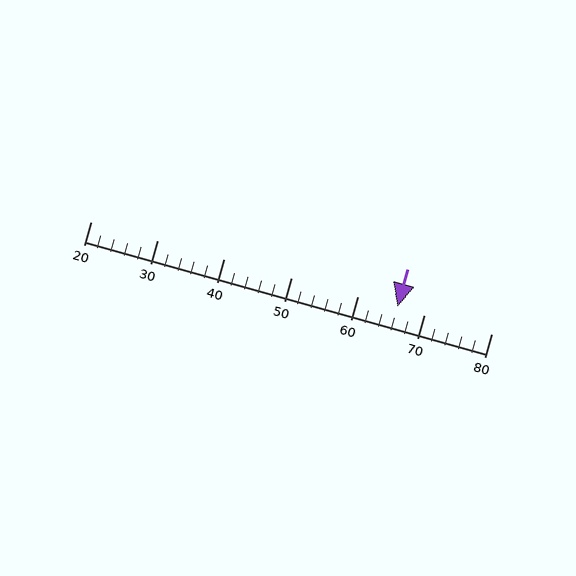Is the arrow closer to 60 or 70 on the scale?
The arrow is closer to 70.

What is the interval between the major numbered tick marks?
The major tick marks are spaced 10 units apart.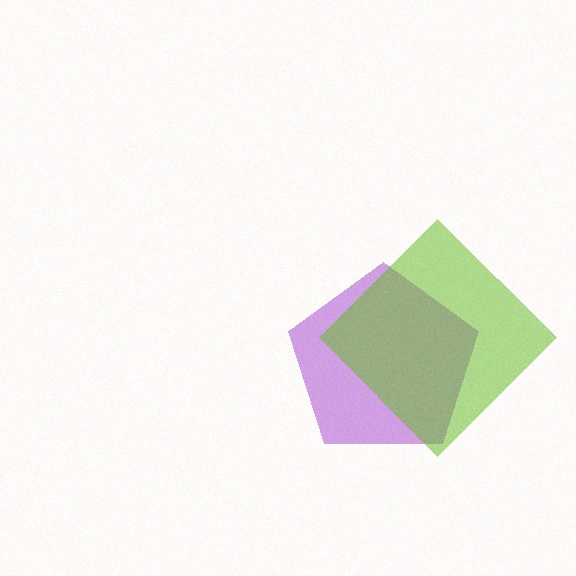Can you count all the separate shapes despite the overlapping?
Yes, there are 2 separate shapes.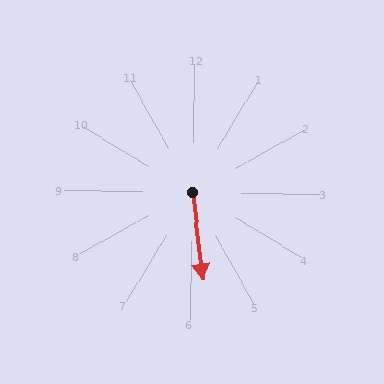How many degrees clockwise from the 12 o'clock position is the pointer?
Approximately 172 degrees.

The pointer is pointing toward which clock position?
Roughly 6 o'clock.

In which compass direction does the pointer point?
South.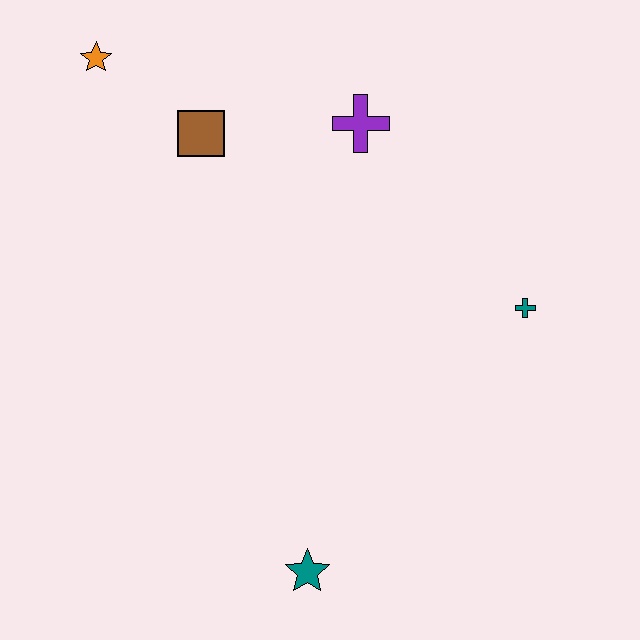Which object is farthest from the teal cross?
The orange star is farthest from the teal cross.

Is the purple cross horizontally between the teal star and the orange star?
No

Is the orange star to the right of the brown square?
No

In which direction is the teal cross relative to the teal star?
The teal cross is above the teal star.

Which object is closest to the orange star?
The brown square is closest to the orange star.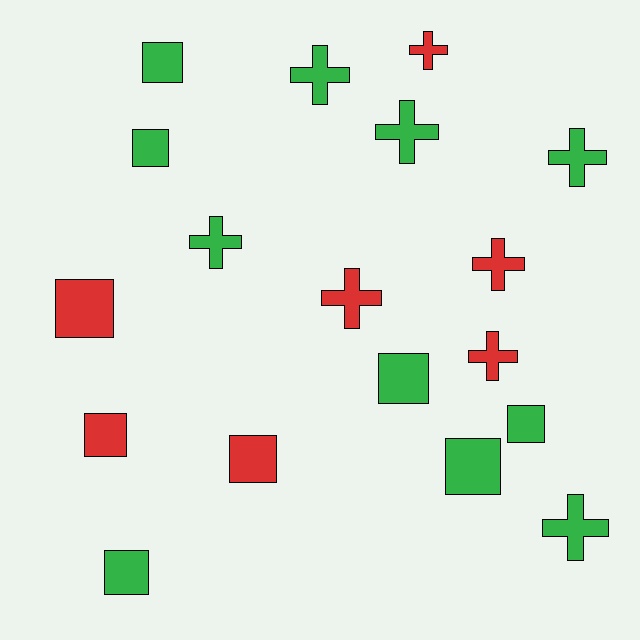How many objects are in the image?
There are 18 objects.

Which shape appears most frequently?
Square, with 9 objects.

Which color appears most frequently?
Green, with 11 objects.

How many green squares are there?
There are 6 green squares.